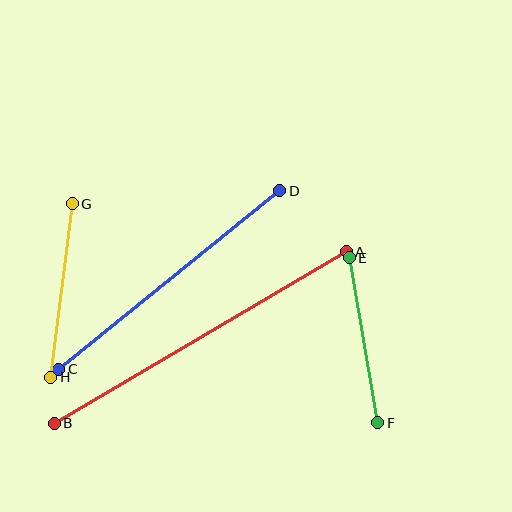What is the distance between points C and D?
The distance is approximately 284 pixels.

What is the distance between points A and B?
The distance is approximately 339 pixels.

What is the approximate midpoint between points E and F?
The midpoint is at approximately (364, 340) pixels.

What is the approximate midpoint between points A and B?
The midpoint is at approximately (200, 338) pixels.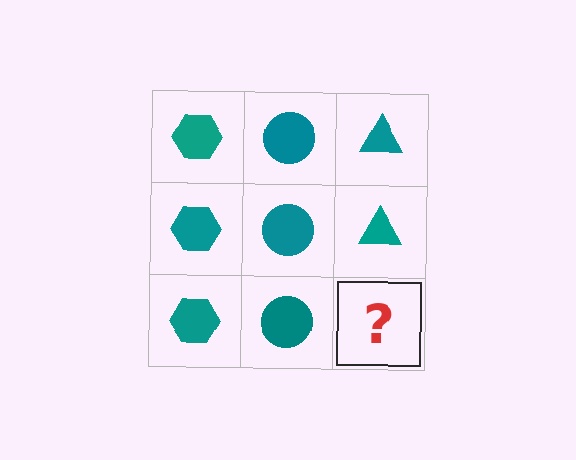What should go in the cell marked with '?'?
The missing cell should contain a teal triangle.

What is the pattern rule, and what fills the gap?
The rule is that each column has a consistent shape. The gap should be filled with a teal triangle.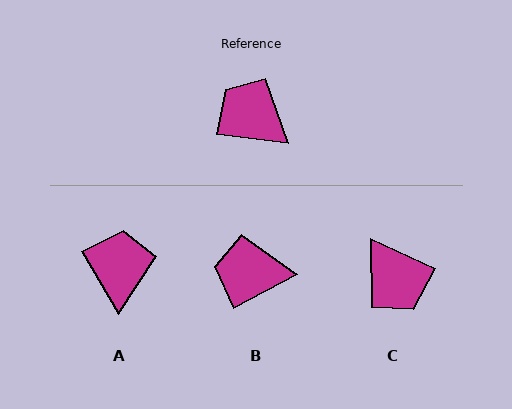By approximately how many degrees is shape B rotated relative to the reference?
Approximately 35 degrees counter-clockwise.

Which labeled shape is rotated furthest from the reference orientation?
C, about 162 degrees away.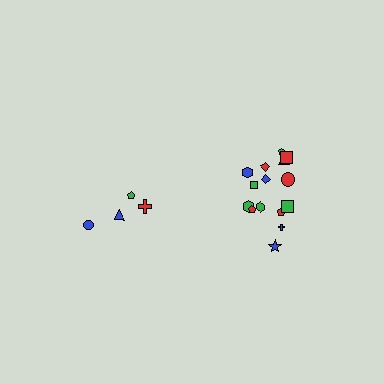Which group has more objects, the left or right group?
The right group.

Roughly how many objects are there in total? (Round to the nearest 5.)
Roughly 20 objects in total.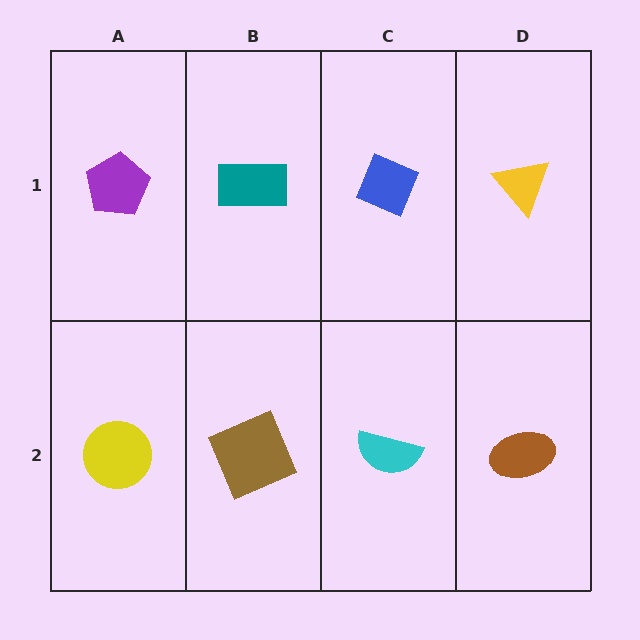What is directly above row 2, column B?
A teal rectangle.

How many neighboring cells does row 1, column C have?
3.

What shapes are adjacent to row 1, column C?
A cyan semicircle (row 2, column C), a teal rectangle (row 1, column B), a yellow triangle (row 1, column D).